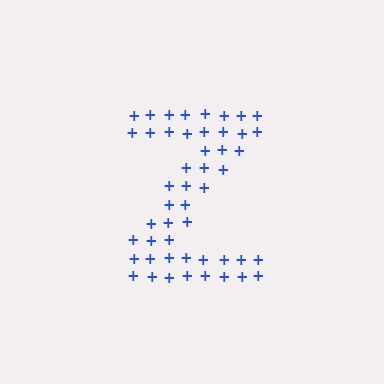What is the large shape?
The large shape is the letter Z.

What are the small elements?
The small elements are plus signs.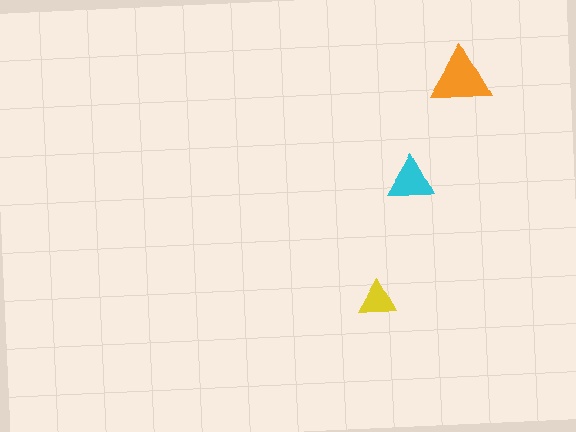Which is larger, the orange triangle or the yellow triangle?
The orange one.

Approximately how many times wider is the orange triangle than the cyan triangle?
About 1.5 times wider.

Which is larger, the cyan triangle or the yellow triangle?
The cyan one.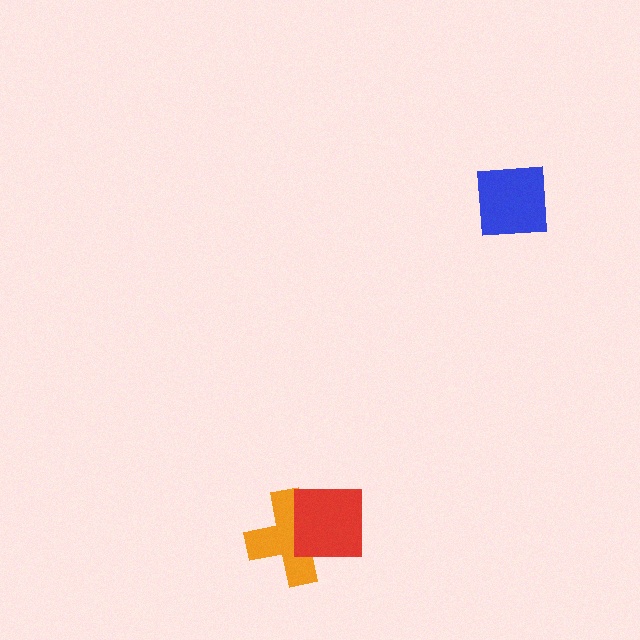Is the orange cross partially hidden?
Yes, it is partially covered by another shape.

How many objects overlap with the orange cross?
1 object overlaps with the orange cross.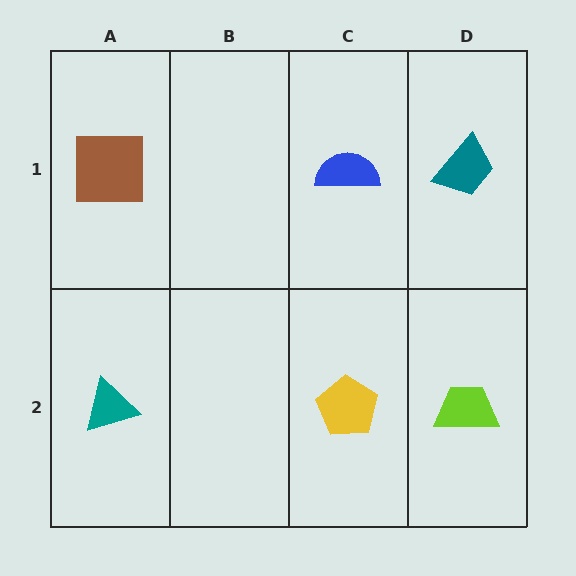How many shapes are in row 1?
3 shapes.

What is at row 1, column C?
A blue semicircle.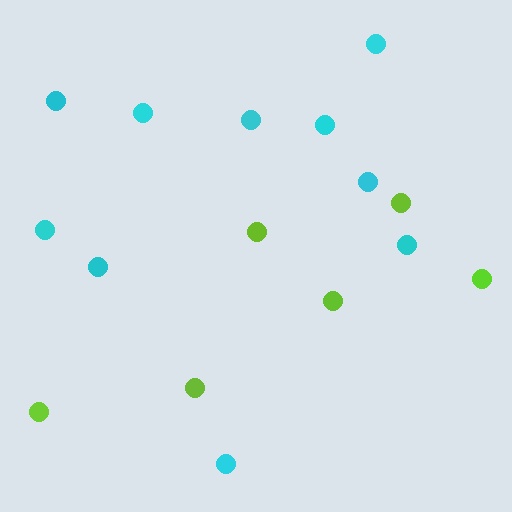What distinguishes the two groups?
There are 2 groups: one group of lime circles (6) and one group of cyan circles (10).